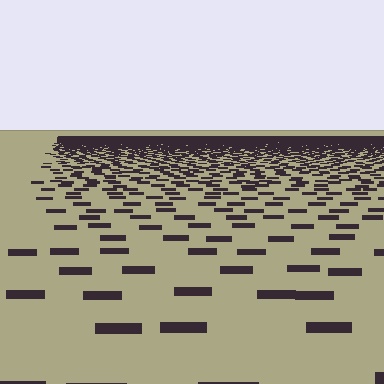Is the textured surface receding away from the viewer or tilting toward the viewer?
The surface is receding away from the viewer. Texture elements get smaller and denser toward the top.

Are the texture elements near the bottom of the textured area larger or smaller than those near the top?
Larger. Near the bottom, elements are closer to the viewer and appear at a bigger on-screen size.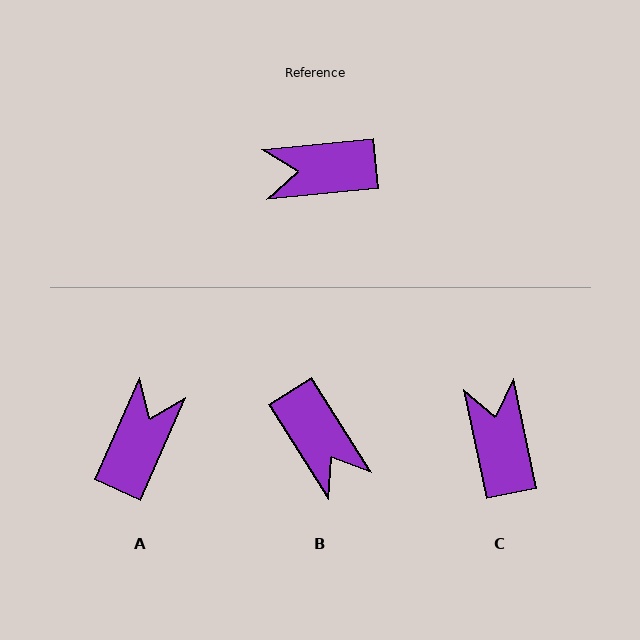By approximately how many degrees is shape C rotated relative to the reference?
Approximately 84 degrees clockwise.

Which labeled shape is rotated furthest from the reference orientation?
A, about 119 degrees away.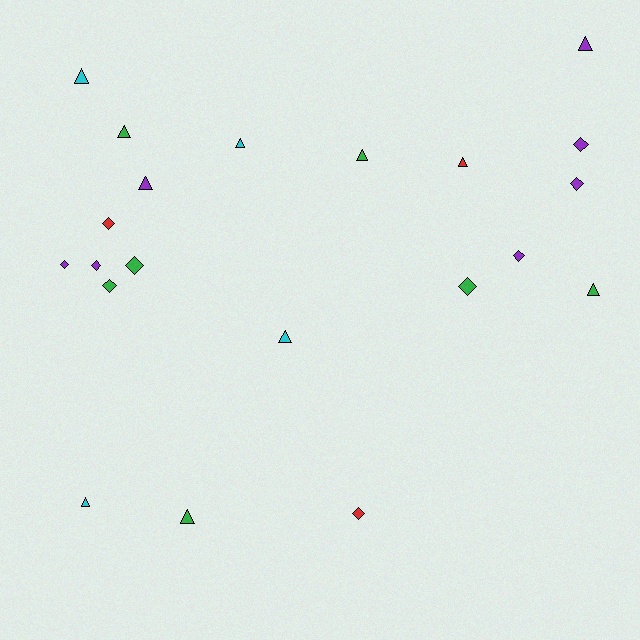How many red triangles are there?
There is 1 red triangle.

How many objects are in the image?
There are 21 objects.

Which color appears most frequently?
Purple, with 7 objects.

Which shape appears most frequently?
Triangle, with 11 objects.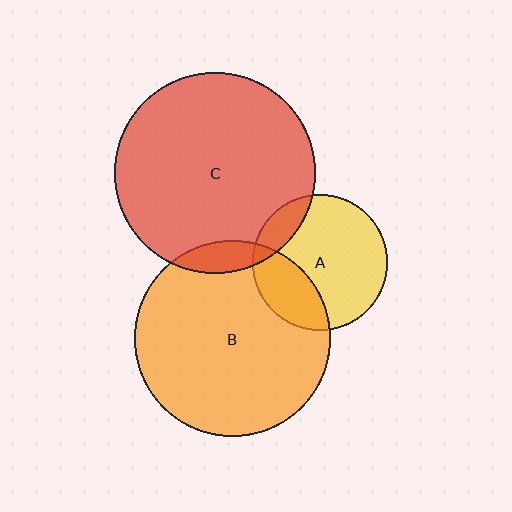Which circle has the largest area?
Circle C (red).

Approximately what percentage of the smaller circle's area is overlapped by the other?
Approximately 15%.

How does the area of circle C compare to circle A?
Approximately 2.2 times.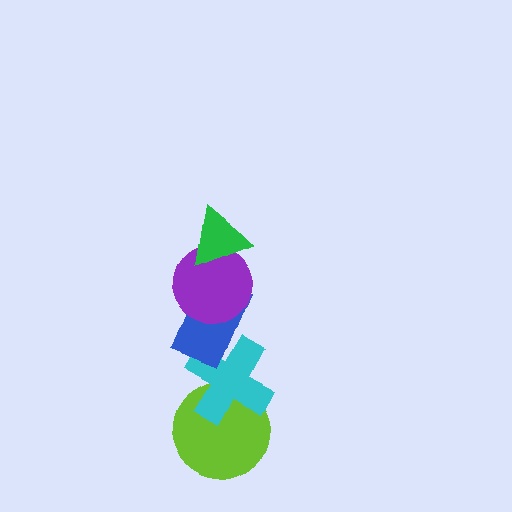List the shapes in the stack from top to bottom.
From top to bottom: the green triangle, the purple circle, the blue rectangle, the cyan cross, the lime circle.